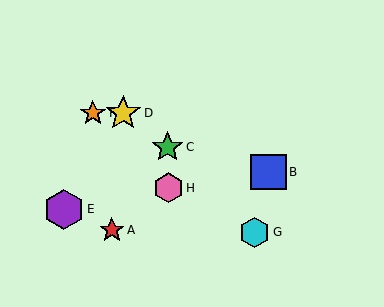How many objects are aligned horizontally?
2 objects (D, F) are aligned horizontally.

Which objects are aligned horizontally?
Objects D, F are aligned horizontally.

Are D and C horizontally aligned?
No, D is at y≈113 and C is at y≈147.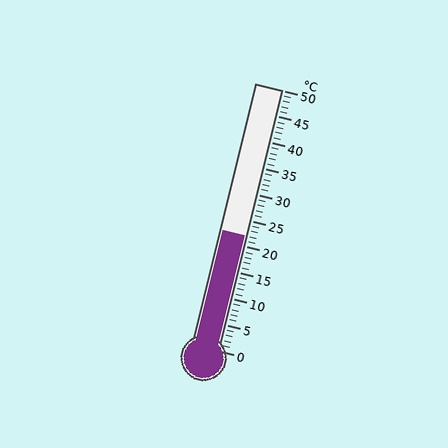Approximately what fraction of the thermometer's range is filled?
The thermometer is filled to approximately 45% of its range.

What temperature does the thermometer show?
The thermometer shows approximately 22°C.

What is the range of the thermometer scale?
The thermometer scale ranges from 0°C to 50°C.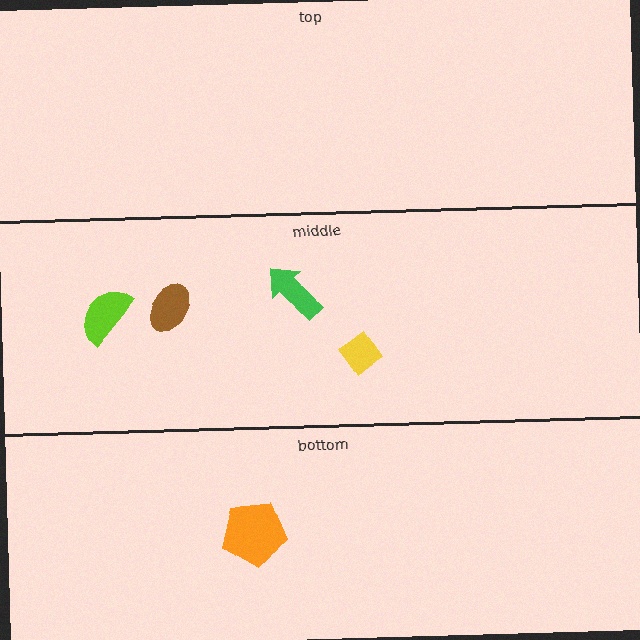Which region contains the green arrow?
The middle region.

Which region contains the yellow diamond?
The middle region.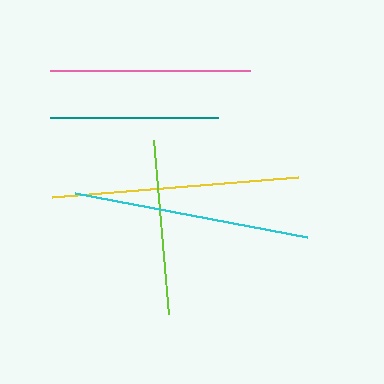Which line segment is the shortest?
The teal line is the shortest at approximately 169 pixels.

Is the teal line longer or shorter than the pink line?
The pink line is longer than the teal line.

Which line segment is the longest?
The yellow line is the longest at approximately 246 pixels.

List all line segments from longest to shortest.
From longest to shortest: yellow, cyan, pink, lime, teal.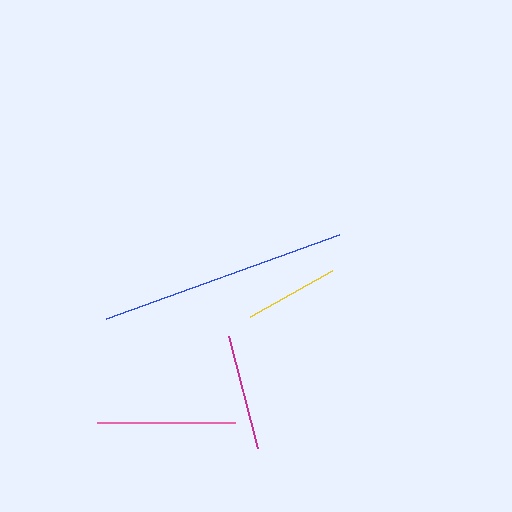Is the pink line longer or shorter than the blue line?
The blue line is longer than the pink line.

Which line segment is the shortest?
The yellow line is the shortest at approximately 95 pixels.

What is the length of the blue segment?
The blue segment is approximately 247 pixels long.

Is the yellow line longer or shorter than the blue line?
The blue line is longer than the yellow line.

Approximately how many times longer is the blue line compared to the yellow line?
The blue line is approximately 2.6 times the length of the yellow line.